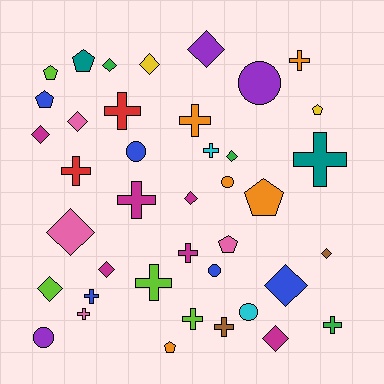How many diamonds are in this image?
There are 13 diamonds.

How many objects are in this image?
There are 40 objects.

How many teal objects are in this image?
There are 2 teal objects.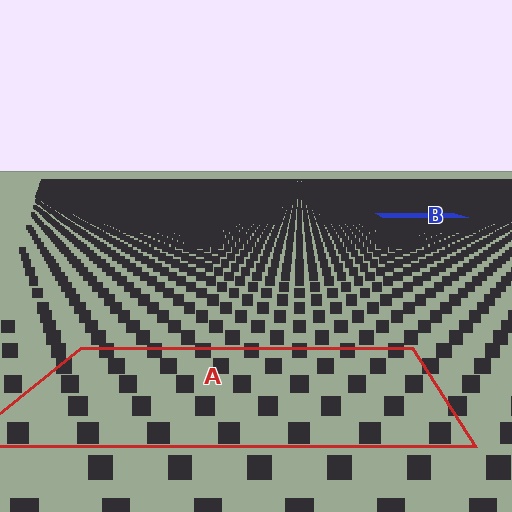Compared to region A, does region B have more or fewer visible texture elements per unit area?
Region B has more texture elements per unit area — they are packed more densely because it is farther away.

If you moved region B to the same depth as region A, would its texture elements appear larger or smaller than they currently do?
They would appear larger. At a closer depth, the same texture elements are projected at a bigger on-screen size.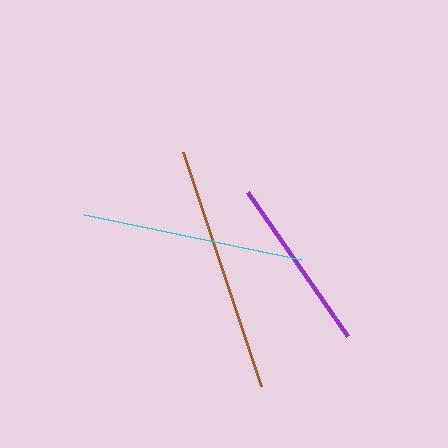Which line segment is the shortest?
The purple line is the shortest at approximately 176 pixels.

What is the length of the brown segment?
The brown segment is approximately 247 pixels long.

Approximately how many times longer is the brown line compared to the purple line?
The brown line is approximately 1.4 times the length of the purple line.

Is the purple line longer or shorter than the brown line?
The brown line is longer than the purple line.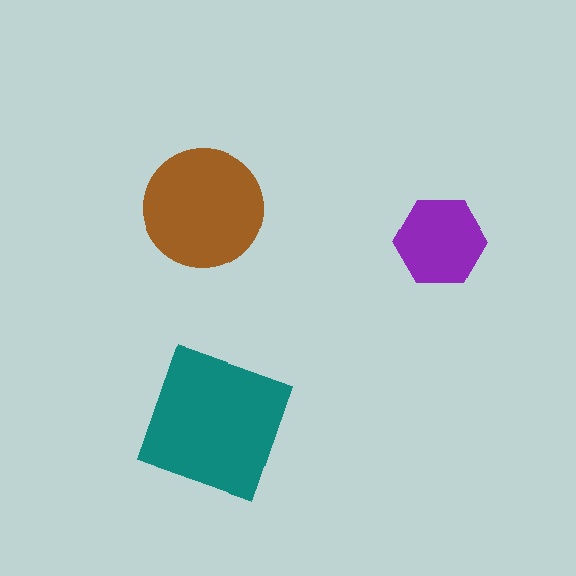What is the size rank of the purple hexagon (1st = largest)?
3rd.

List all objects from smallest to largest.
The purple hexagon, the brown circle, the teal square.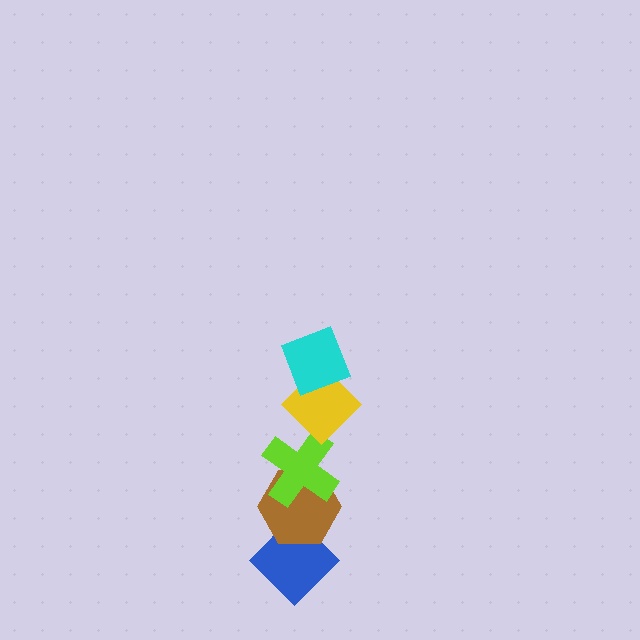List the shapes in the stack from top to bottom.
From top to bottom: the cyan diamond, the yellow diamond, the lime cross, the brown hexagon, the blue diamond.